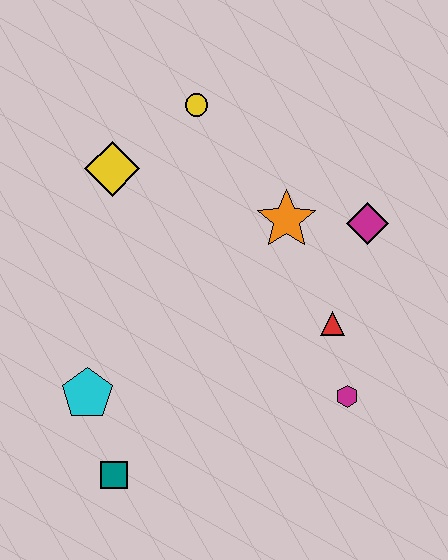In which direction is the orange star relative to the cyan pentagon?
The orange star is to the right of the cyan pentagon.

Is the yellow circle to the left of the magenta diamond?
Yes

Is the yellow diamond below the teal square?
No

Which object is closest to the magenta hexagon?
The red triangle is closest to the magenta hexagon.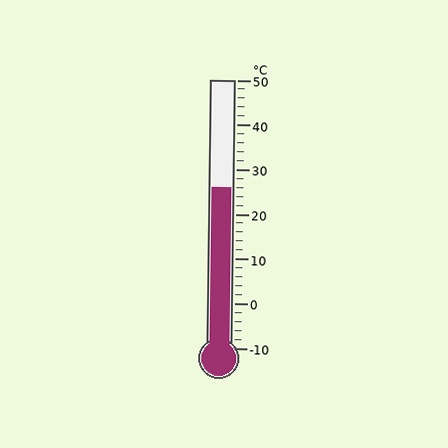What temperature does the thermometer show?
The thermometer shows approximately 26°C.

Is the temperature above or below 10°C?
The temperature is above 10°C.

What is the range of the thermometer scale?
The thermometer scale ranges from -10°C to 50°C.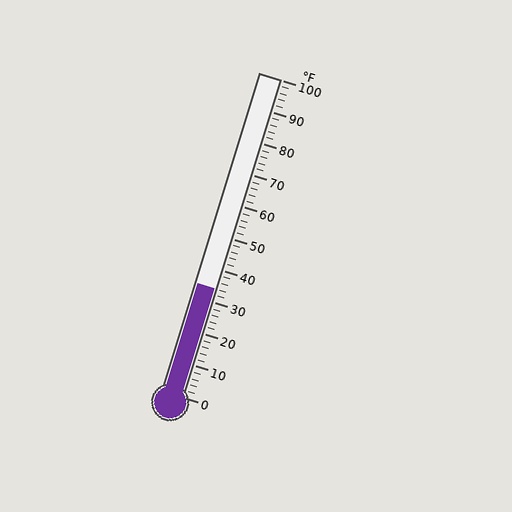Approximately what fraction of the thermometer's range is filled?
The thermometer is filled to approximately 35% of its range.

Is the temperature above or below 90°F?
The temperature is below 90°F.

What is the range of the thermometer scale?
The thermometer scale ranges from 0°F to 100°F.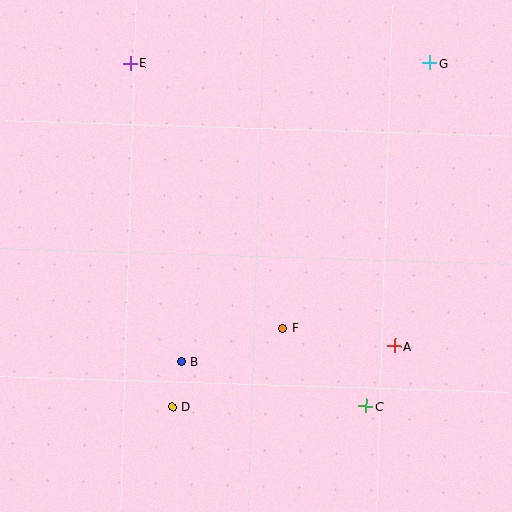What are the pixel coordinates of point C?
Point C is at (366, 406).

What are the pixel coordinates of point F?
Point F is at (283, 328).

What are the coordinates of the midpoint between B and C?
The midpoint between B and C is at (274, 384).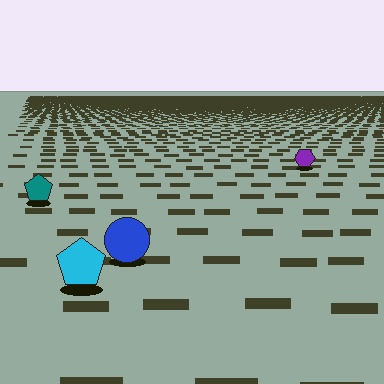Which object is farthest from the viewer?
The purple hexagon is farthest from the viewer. It appears smaller and the ground texture around it is denser.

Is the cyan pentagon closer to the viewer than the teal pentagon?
Yes. The cyan pentagon is closer — you can tell from the texture gradient: the ground texture is coarser near it.